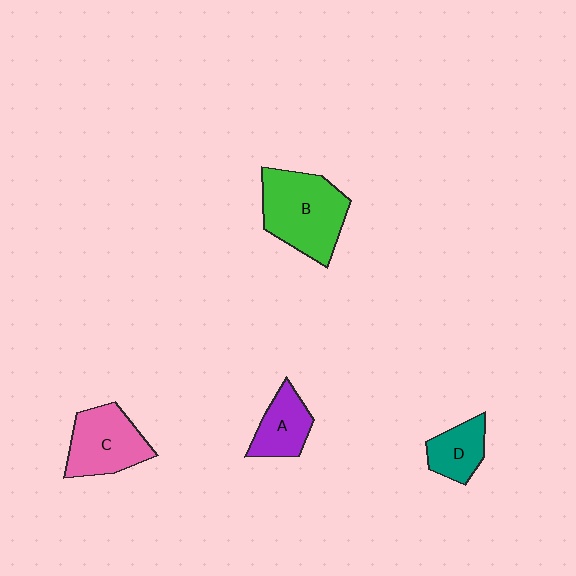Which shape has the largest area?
Shape B (green).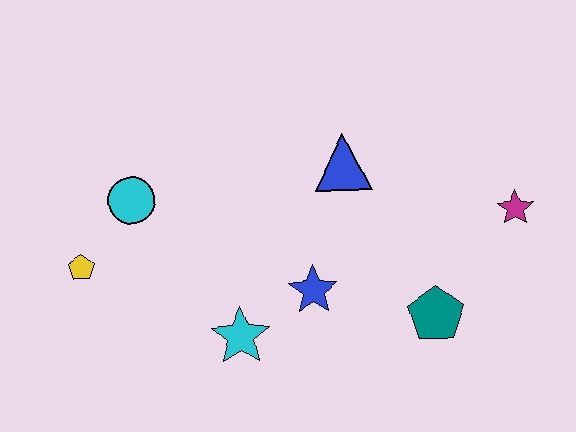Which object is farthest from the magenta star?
The yellow pentagon is farthest from the magenta star.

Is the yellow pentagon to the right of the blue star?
No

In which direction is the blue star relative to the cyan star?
The blue star is to the right of the cyan star.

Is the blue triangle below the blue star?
No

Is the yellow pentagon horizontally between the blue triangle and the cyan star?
No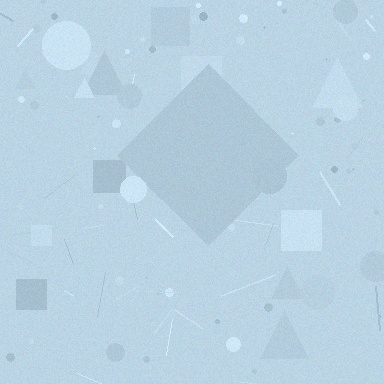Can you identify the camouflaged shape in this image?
The camouflaged shape is a diamond.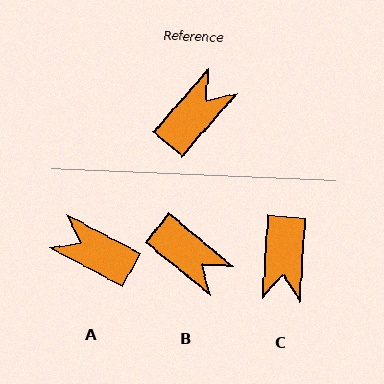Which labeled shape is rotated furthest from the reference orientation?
C, about 143 degrees away.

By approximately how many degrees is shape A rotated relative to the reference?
Approximately 103 degrees counter-clockwise.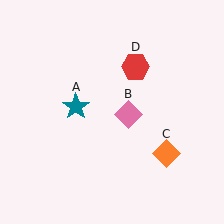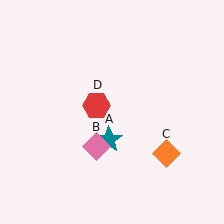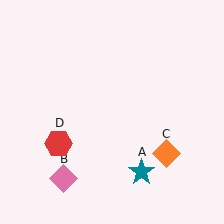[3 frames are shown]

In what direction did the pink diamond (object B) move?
The pink diamond (object B) moved down and to the left.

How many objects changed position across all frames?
3 objects changed position: teal star (object A), pink diamond (object B), red hexagon (object D).